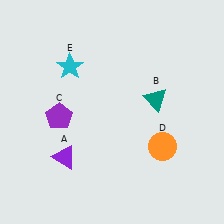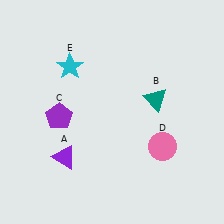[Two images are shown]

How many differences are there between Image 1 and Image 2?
There is 1 difference between the two images.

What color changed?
The circle (D) changed from orange in Image 1 to pink in Image 2.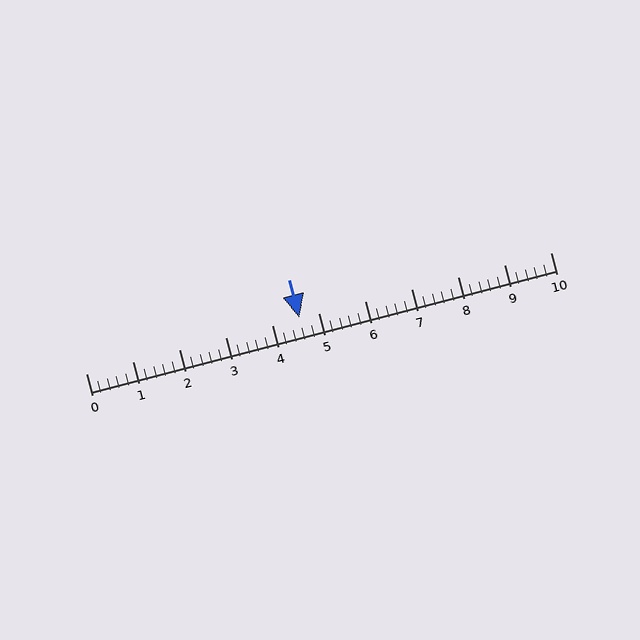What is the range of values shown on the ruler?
The ruler shows values from 0 to 10.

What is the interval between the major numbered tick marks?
The major tick marks are spaced 1 units apart.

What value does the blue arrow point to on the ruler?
The blue arrow points to approximately 4.6.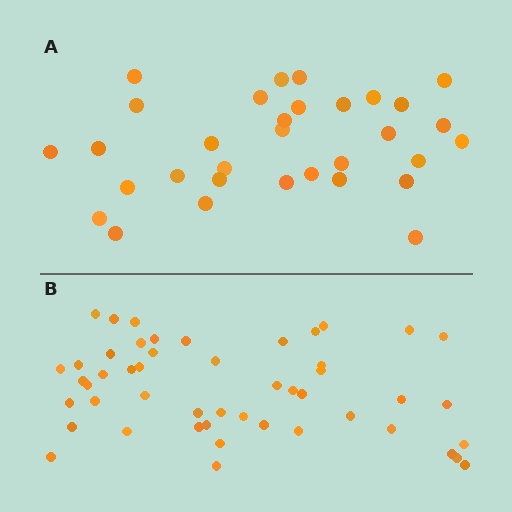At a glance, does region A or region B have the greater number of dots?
Region B (the bottom region) has more dots.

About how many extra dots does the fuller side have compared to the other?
Region B has approximately 15 more dots than region A.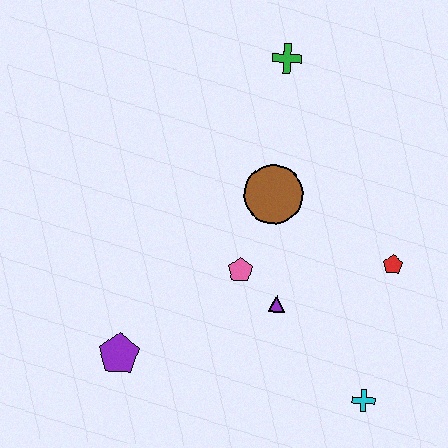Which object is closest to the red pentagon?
The purple triangle is closest to the red pentagon.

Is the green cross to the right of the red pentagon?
No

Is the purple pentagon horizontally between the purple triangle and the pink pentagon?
No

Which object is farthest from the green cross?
The cyan cross is farthest from the green cross.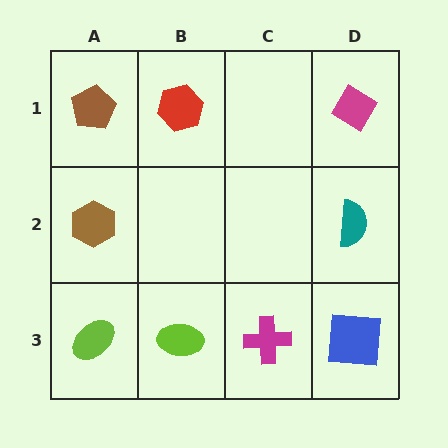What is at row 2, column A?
A brown hexagon.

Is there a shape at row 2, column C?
No, that cell is empty.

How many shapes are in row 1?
3 shapes.